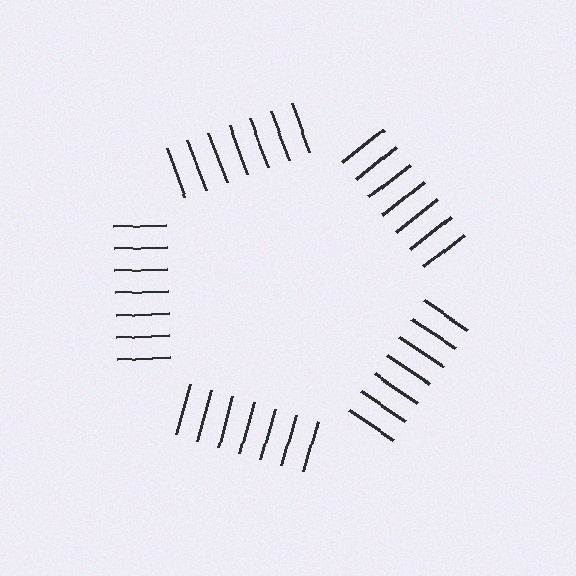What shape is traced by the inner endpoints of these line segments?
An illusory pentagon — the line segments terminate on its edges but no continuous stroke is drawn.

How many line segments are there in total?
35 — 7 along each of the 5 edges.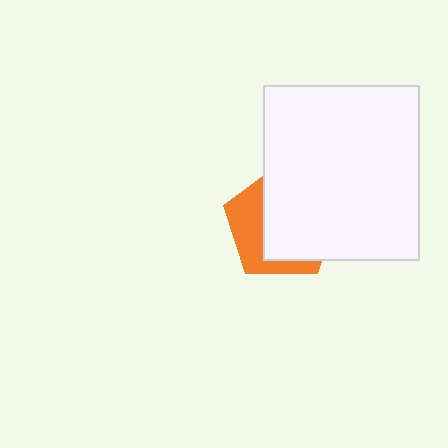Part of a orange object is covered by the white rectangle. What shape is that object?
It is a pentagon.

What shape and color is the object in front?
The object in front is a white rectangle.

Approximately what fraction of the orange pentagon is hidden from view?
Roughly 63% of the orange pentagon is hidden behind the white rectangle.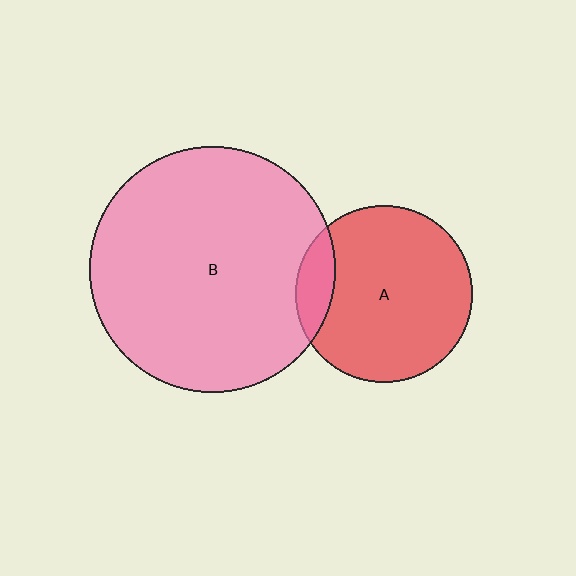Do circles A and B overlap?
Yes.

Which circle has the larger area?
Circle B (pink).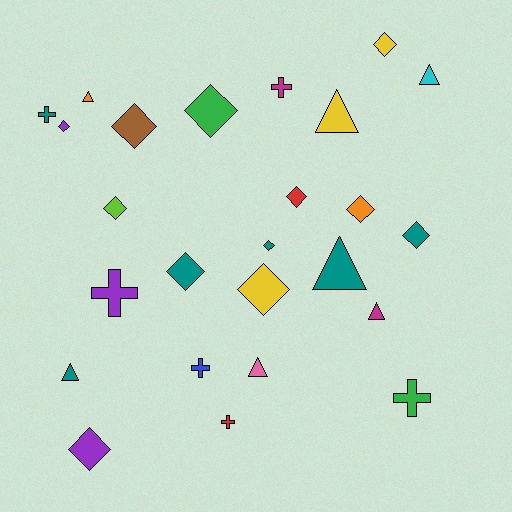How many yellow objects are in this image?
There are 3 yellow objects.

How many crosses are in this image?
There are 6 crosses.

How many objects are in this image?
There are 25 objects.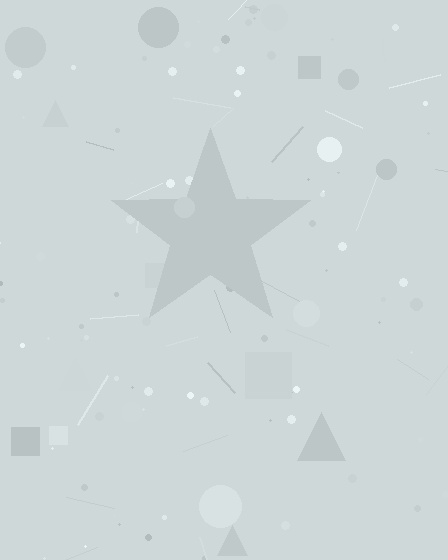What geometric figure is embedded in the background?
A star is embedded in the background.